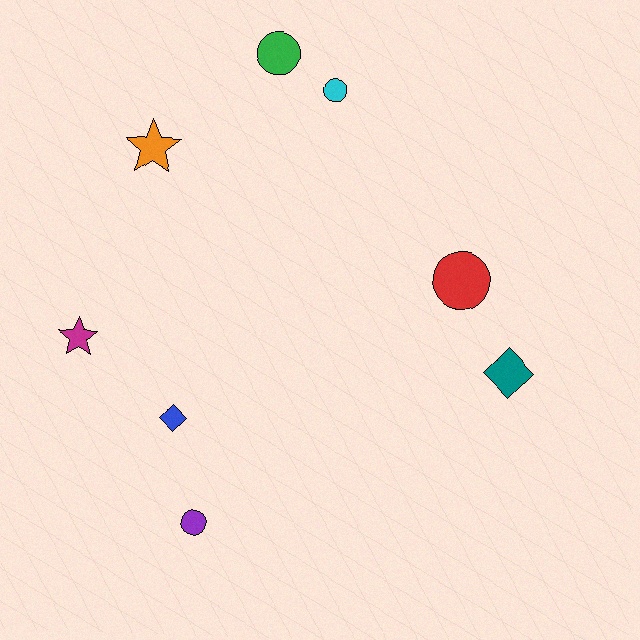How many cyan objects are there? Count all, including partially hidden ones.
There is 1 cyan object.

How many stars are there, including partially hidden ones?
There are 2 stars.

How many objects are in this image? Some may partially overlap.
There are 8 objects.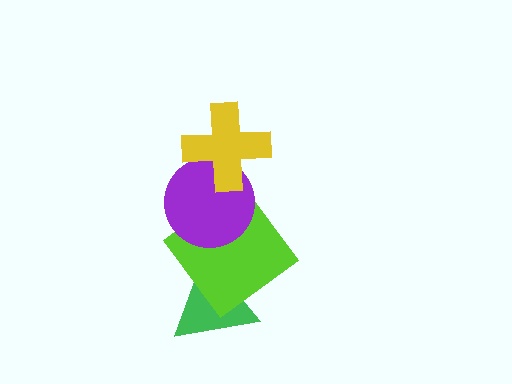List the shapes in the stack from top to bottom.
From top to bottom: the yellow cross, the purple circle, the lime diamond, the green triangle.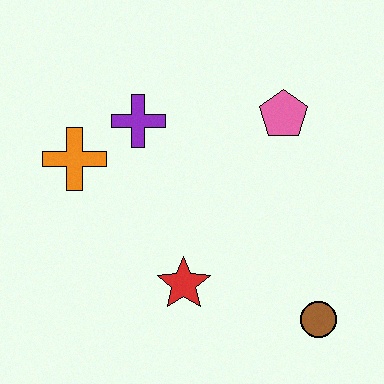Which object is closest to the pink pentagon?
The purple cross is closest to the pink pentagon.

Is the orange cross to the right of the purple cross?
No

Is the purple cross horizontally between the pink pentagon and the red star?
No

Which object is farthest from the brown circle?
The orange cross is farthest from the brown circle.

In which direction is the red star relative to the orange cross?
The red star is below the orange cross.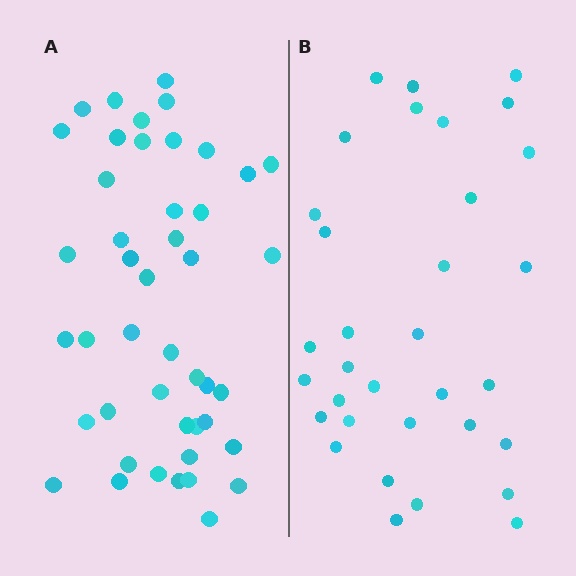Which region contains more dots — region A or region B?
Region A (the left region) has more dots.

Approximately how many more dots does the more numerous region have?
Region A has roughly 12 or so more dots than region B.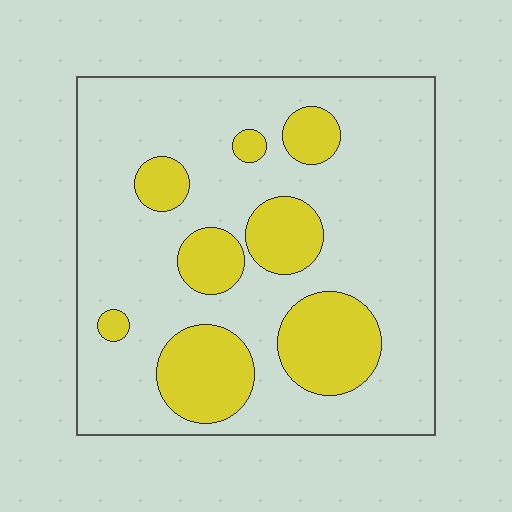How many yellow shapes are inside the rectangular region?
8.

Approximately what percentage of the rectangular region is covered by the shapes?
Approximately 25%.